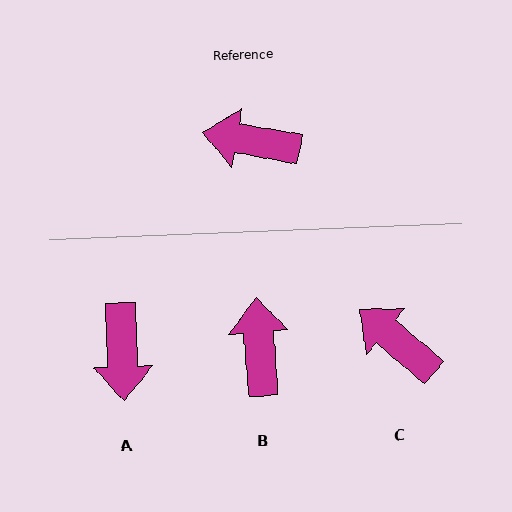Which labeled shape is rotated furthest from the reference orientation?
A, about 102 degrees away.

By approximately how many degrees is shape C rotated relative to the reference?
Approximately 30 degrees clockwise.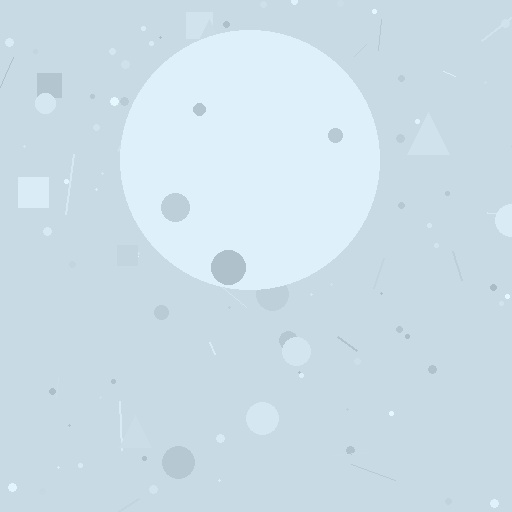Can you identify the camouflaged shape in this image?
The camouflaged shape is a circle.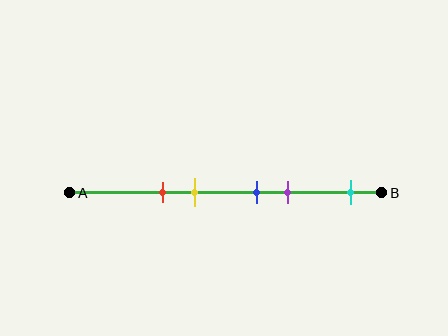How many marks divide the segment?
There are 5 marks dividing the segment.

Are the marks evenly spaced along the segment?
No, the marks are not evenly spaced.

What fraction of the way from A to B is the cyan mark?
The cyan mark is approximately 90% (0.9) of the way from A to B.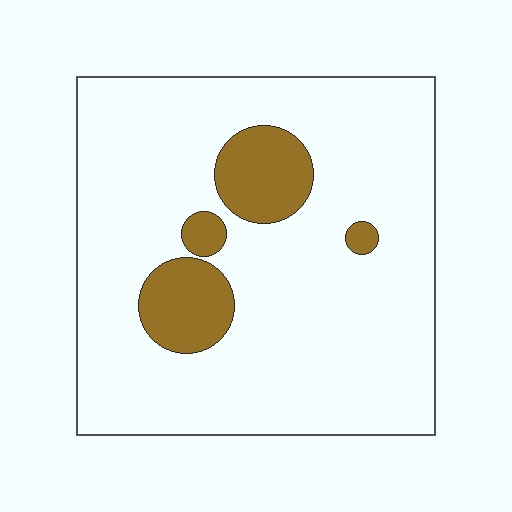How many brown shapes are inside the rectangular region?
4.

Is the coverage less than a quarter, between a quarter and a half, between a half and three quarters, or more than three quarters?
Less than a quarter.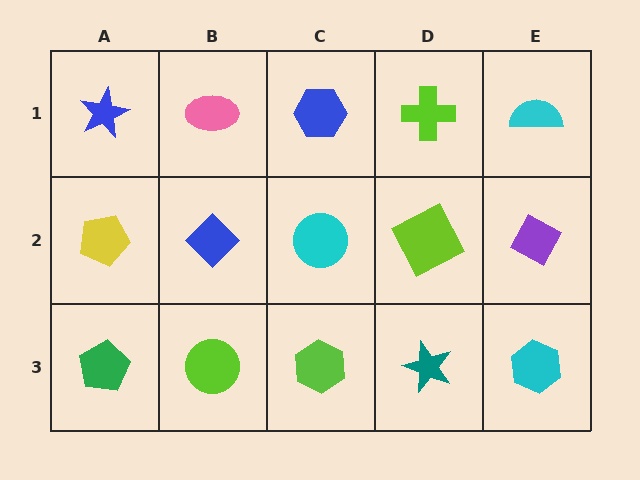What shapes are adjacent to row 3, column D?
A lime square (row 2, column D), a lime hexagon (row 3, column C), a cyan hexagon (row 3, column E).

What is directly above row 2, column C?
A blue hexagon.